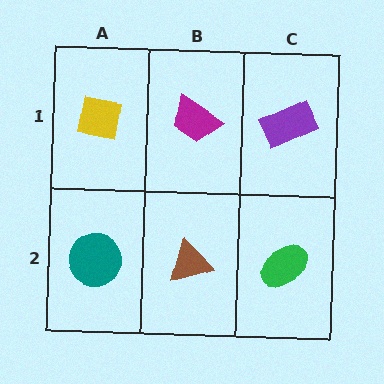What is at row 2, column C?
A green ellipse.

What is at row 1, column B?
A magenta trapezoid.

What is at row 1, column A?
A yellow square.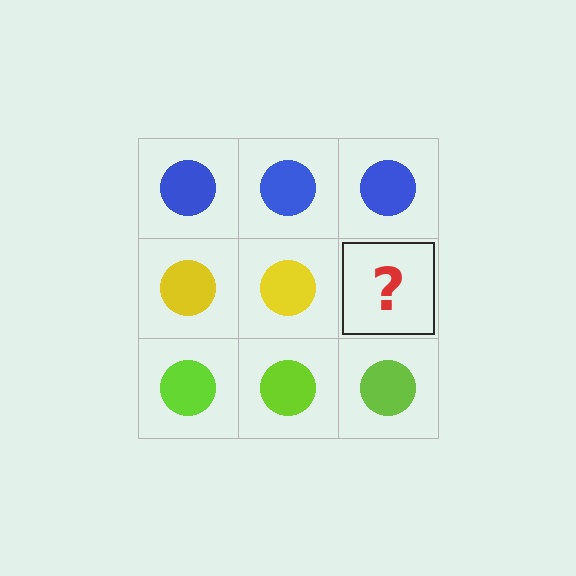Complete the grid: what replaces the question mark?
The question mark should be replaced with a yellow circle.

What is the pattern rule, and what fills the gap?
The rule is that each row has a consistent color. The gap should be filled with a yellow circle.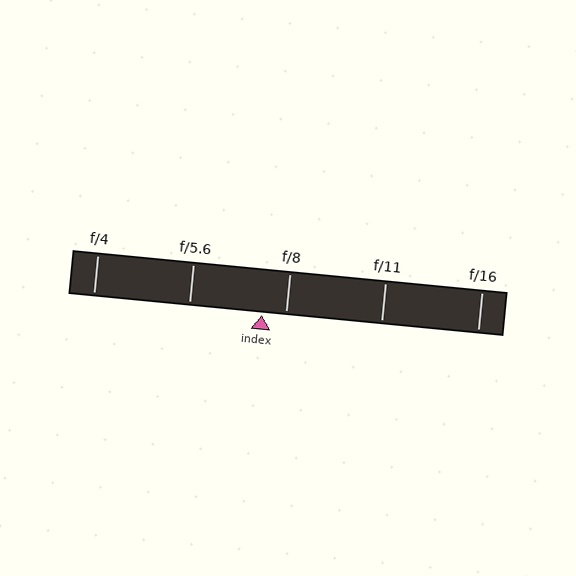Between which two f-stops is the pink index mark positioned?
The index mark is between f/5.6 and f/8.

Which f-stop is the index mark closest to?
The index mark is closest to f/8.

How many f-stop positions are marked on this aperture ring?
There are 5 f-stop positions marked.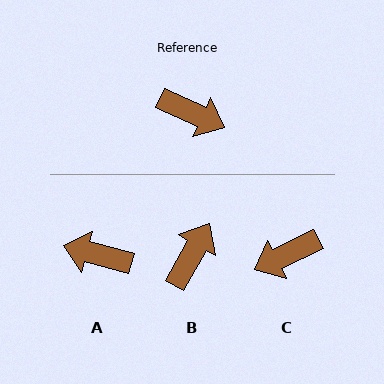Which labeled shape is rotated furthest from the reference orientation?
A, about 170 degrees away.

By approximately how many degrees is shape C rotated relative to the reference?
Approximately 129 degrees clockwise.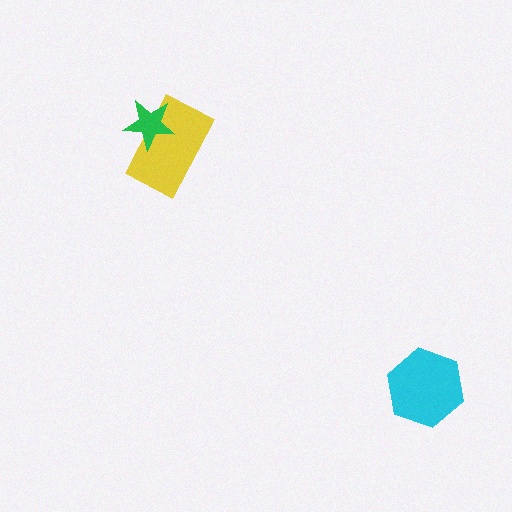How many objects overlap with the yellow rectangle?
1 object overlaps with the yellow rectangle.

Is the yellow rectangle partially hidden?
Yes, it is partially covered by another shape.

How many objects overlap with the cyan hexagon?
0 objects overlap with the cyan hexagon.